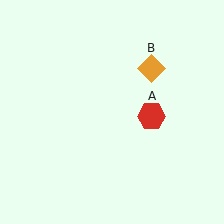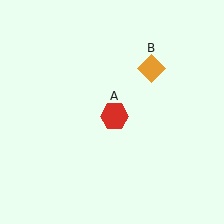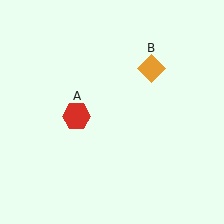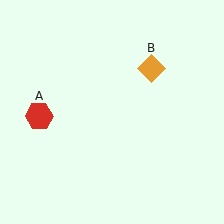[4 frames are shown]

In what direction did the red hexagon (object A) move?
The red hexagon (object A) moved left.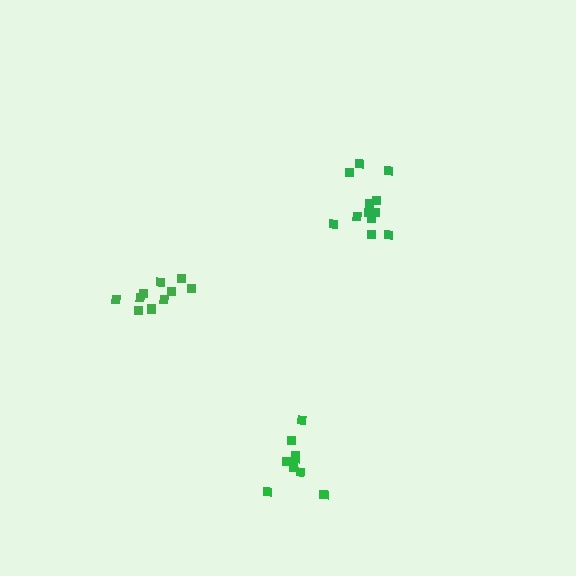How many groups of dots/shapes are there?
There are 3 groups.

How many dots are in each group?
Group 1: 10 dots, Group 2: 12 dots, Group 3: 9 dots (31 total).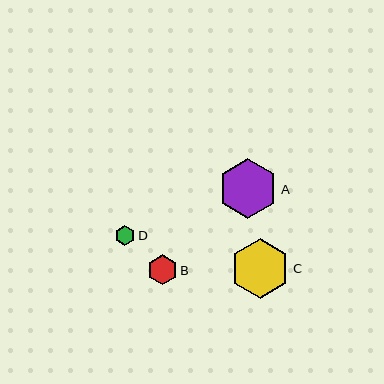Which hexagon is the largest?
Hexagon A is the largest with a size of approximately 59 pixels.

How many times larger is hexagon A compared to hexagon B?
Hexagon A is approximately 2.0 times the size of hexagon B.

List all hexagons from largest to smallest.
From largest to smallest: A, C, B, D.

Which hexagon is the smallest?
Hexagon D is the smallest with a size of approximately 20 pixels.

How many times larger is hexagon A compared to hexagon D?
Hexagon A is approximately 3.0 times the size of hexagon D.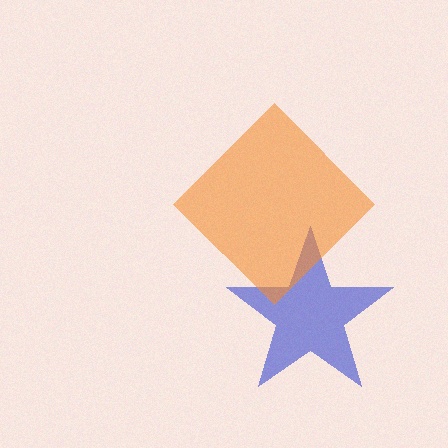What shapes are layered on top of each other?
The layered shapes are: a blue star, an orange diamond.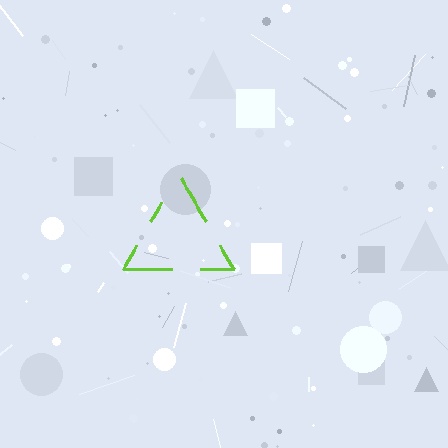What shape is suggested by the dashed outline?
The dashed outline suggests a triangle.